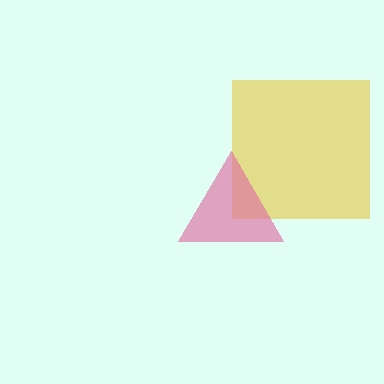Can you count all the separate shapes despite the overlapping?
Yes, there are 2 separate shapes.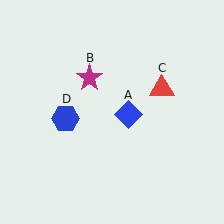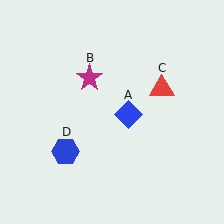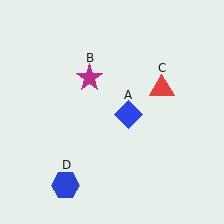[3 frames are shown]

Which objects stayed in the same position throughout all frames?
Blue diamond (object A) and magenta star (object B) and red triangle (object C) remained stationary.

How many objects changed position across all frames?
1 object changed position: blue hexagon (object D).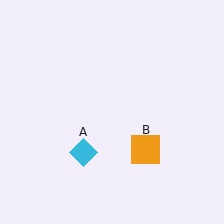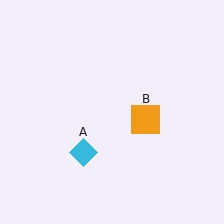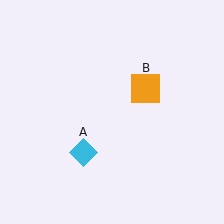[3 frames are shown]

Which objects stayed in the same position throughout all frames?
Cyan diamond (object A) remained stationary.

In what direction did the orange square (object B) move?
The orange square (object B) moved up.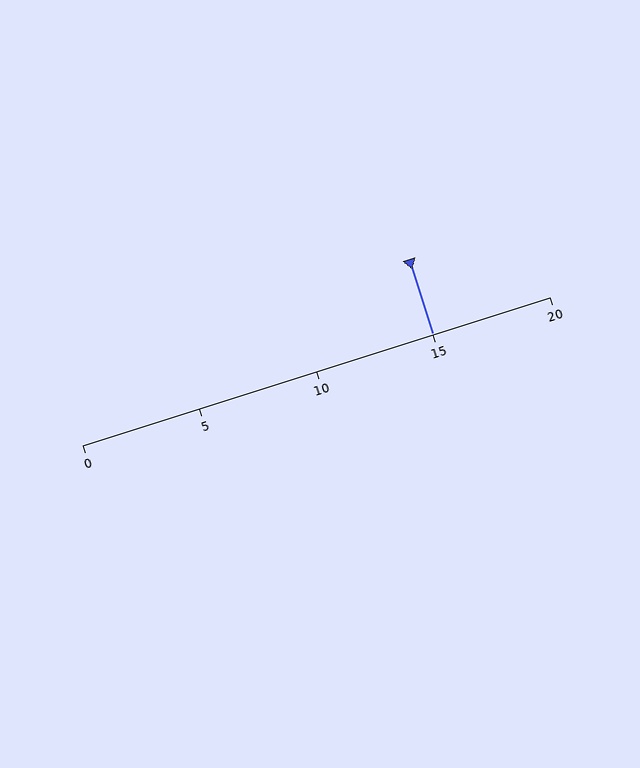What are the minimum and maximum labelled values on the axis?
The axis runs from 0 to 20.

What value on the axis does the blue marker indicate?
The marker indicates approximately 15.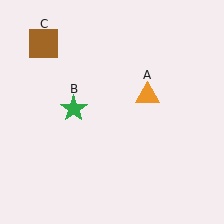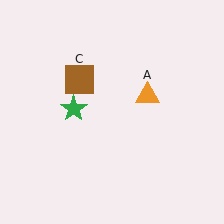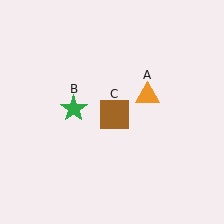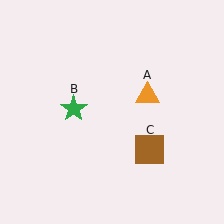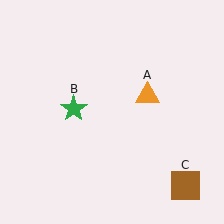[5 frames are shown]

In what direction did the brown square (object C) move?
The brown square (object C) moved down and to the right.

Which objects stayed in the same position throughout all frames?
Orange triangle (object A) and green star (object B) remained stationary.